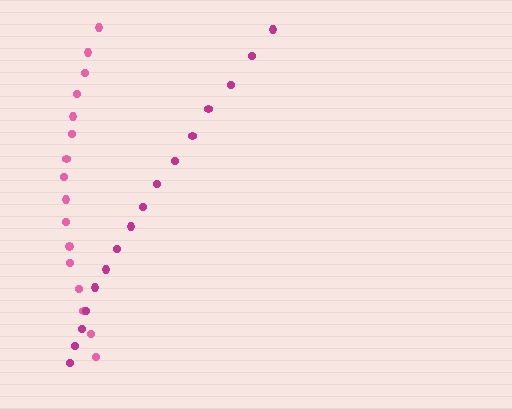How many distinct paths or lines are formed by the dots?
There are 2 distinct paths.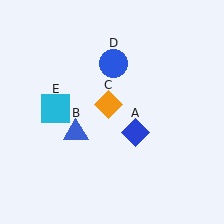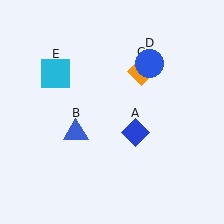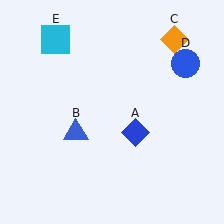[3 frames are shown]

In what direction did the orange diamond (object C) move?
The orange diamond (object C) moved up and to the right.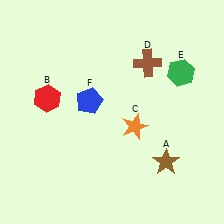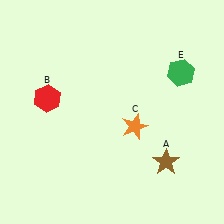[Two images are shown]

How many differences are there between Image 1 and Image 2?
There are 2 differences between the two images.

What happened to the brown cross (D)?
The brown cross (D) was removed in Image 2. It was in the top-right area of Image 1.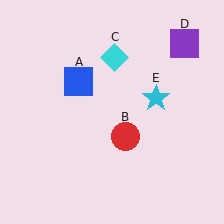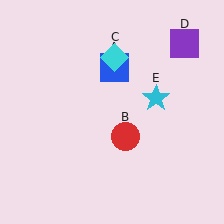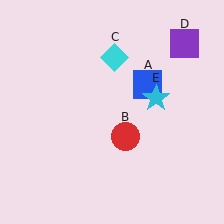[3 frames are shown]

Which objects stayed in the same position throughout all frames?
Red circle (object B) and cyan diamond (object C) and purple square (object D) and cyan star (object E) remained stationary.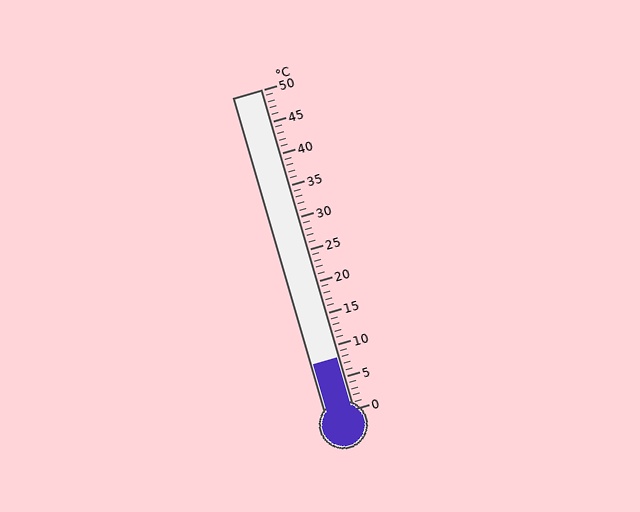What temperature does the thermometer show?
The thermometer shows approximately 8°C.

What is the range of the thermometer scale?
The thermometer scale ranges from 0°C to 50°C.